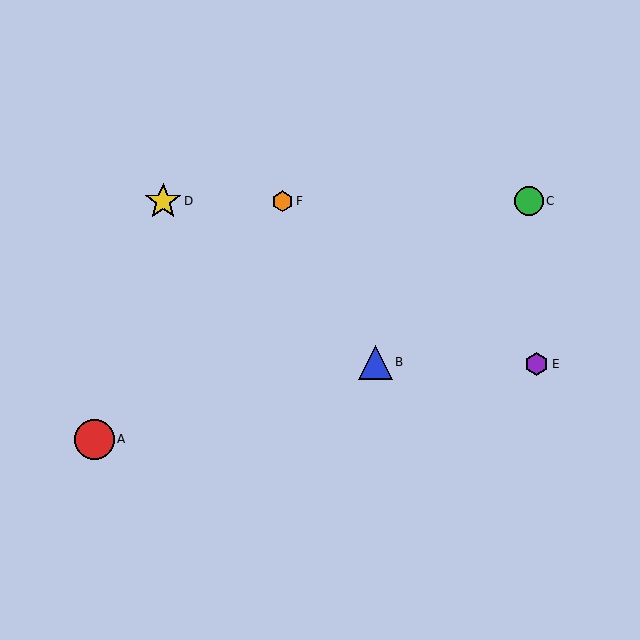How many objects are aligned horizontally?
3 objects (C, D, F) are aligned horizontally.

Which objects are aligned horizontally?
Objects C, D, F are aligned horizontally.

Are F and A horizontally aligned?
No, F is at y≈201 and A is at y≈439.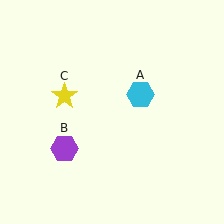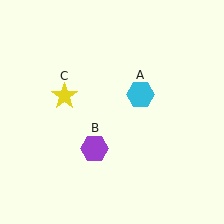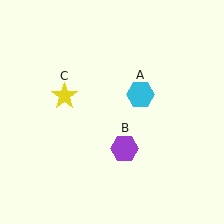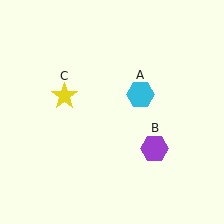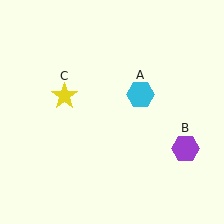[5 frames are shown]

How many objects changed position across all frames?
1 object changed position: purple hexagon (object B).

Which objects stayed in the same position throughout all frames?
Cyan hexagon (object A) and yellow star (object C) remained stationary.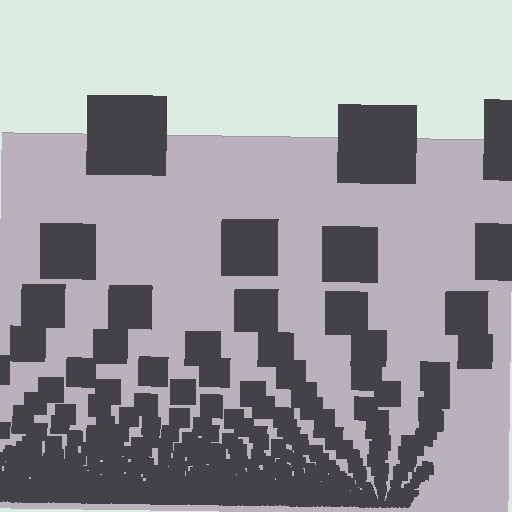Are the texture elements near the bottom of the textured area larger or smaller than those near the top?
Smaller. The gradient is inverted — elements near the bottom are smaller and denser.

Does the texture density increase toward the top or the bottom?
Density increases toward the bottom.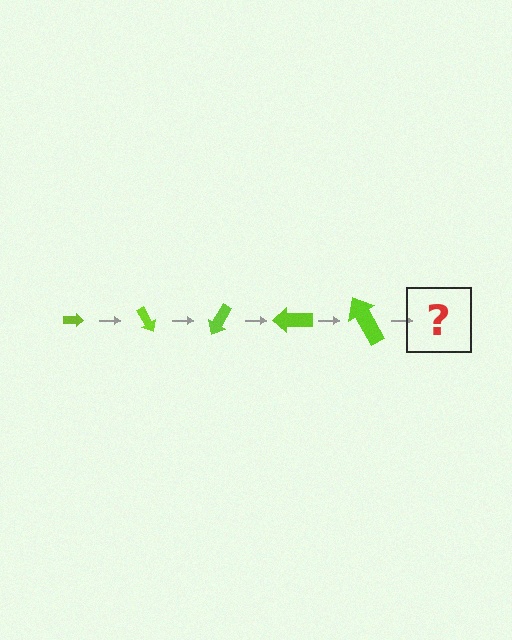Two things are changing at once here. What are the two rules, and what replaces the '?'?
The two rules are that the arrow grows larger each step and it rotates 60 degrees each step. The '?' should be an arrow, larger than the previous one and rotated 300 degrees from the start.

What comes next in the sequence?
The next element should be an arrow, larger than the previous one and rotated 300 degrees from the start.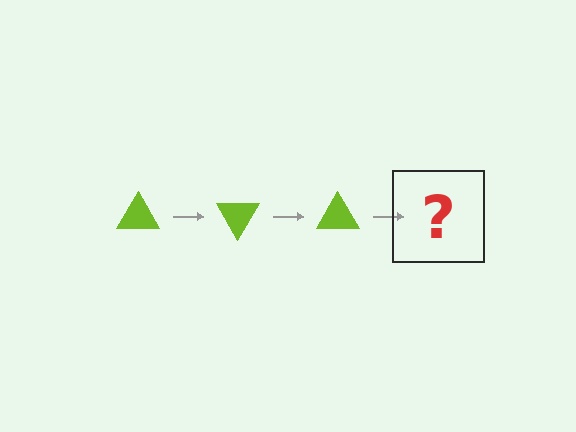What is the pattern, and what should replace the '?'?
The pattern is that the triangle rotates 60 degrees each step. The '?' should be a lime triangle rotated 180 degrees.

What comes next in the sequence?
The next element should be a lime triangle rotated 180 degrees.